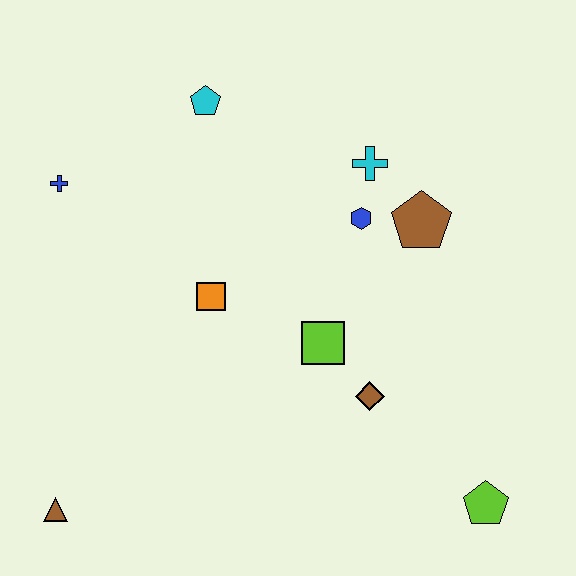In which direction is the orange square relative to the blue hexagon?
The orange square is to the left of the blue hexagon.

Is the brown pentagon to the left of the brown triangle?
No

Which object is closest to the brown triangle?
The orange square is closest to the brown triangle.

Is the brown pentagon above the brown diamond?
Yes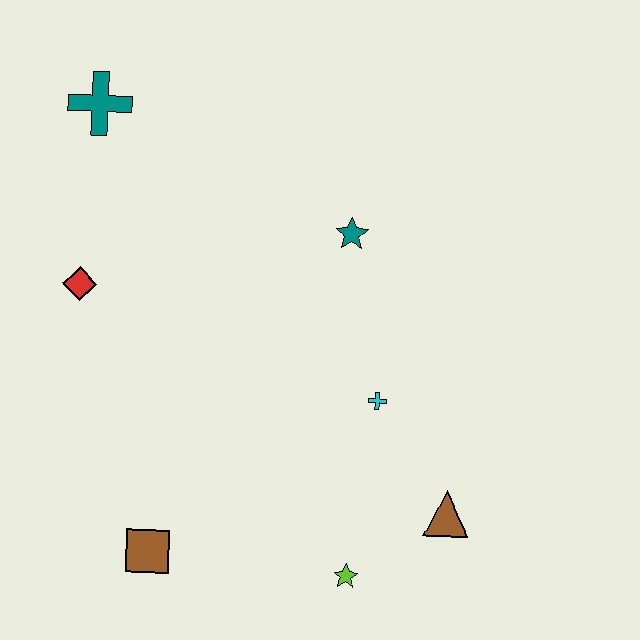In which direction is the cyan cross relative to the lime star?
The cyan cross is above the lime star.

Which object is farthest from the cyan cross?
The teal cross is farthest from the cyan cross.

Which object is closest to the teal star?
The cyan cross is closest to the teal star.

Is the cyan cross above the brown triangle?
Yes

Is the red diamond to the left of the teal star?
Yes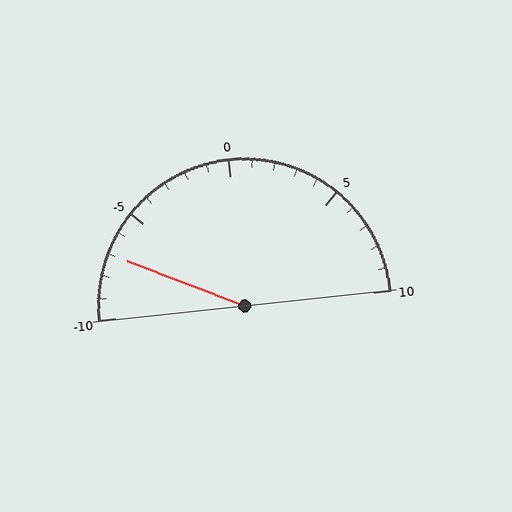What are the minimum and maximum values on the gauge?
The gauge ranges from -10 to 10.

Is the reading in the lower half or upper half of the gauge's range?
The reading is in the lower half of the range (-10 to 10).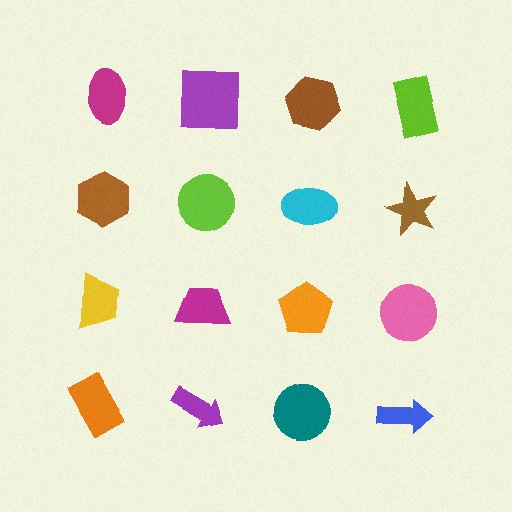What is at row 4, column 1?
An orange rectangle.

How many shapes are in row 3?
4 shapes.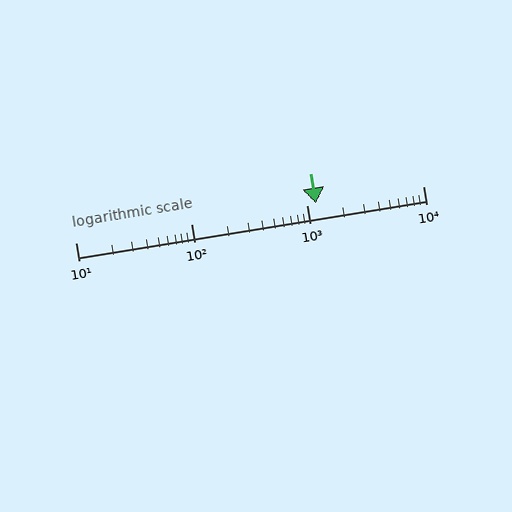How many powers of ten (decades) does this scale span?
The scale spans 3 decades, from 10 to 10000.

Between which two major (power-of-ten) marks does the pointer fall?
The pointer is between 1000 and 10000.